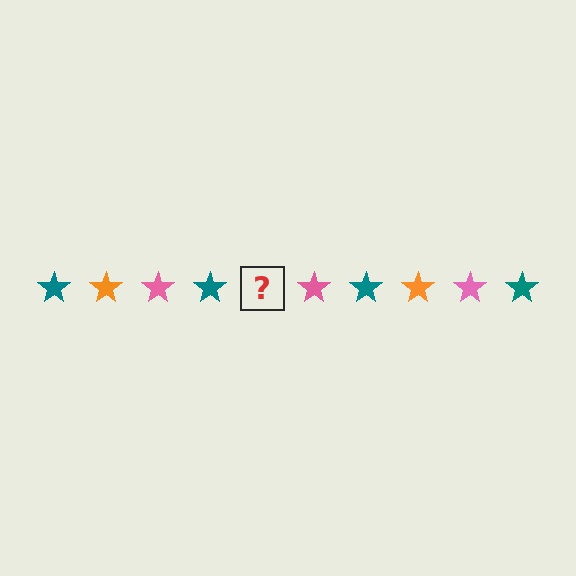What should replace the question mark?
The question mark should be replaced with an orange star.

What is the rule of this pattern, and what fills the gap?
The rule is that the pattern cycles through teal, orange, pink stars. The gap should be filled with an orange star.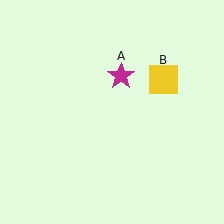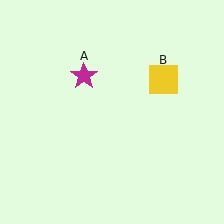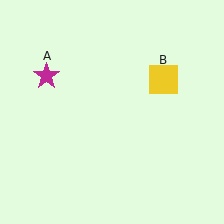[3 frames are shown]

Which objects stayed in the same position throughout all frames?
Yellow square (object B) remained stationary.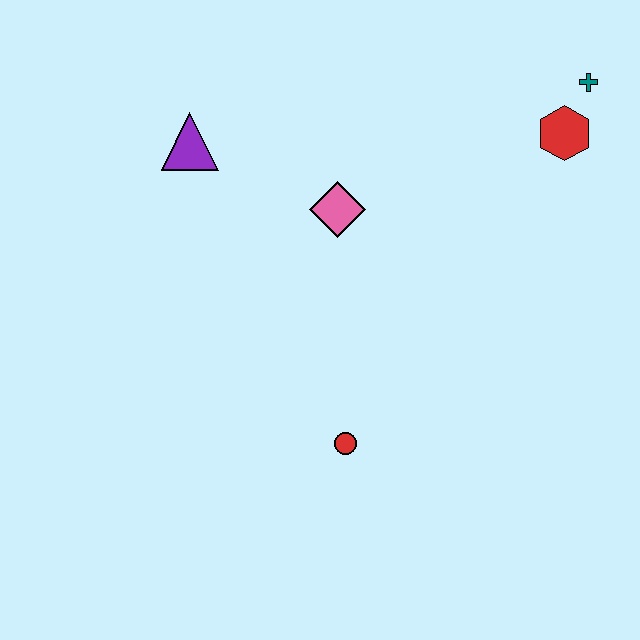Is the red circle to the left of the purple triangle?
No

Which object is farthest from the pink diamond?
The teal cross is farthest from the pink diamond.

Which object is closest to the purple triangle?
The pink diamond is closest to the purple triangle.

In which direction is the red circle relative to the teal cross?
The red circle is below the teal cross.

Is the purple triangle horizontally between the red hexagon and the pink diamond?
No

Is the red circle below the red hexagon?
Yes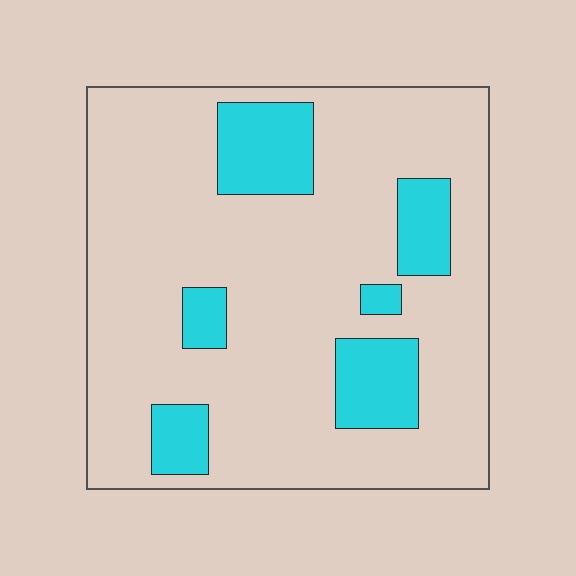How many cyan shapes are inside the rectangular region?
6.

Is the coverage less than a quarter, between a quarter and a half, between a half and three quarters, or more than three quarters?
Less than a quarter.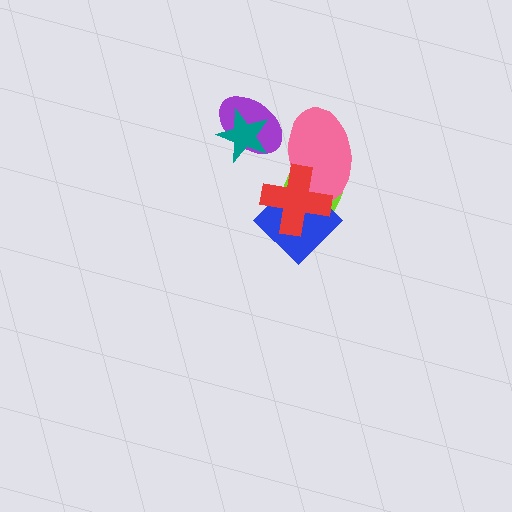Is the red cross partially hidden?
No, no other shape covers it.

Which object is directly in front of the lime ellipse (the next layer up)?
The blue diamond is directly in front of the lime ellipse.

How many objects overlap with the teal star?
1 object overlaps with the teal star.